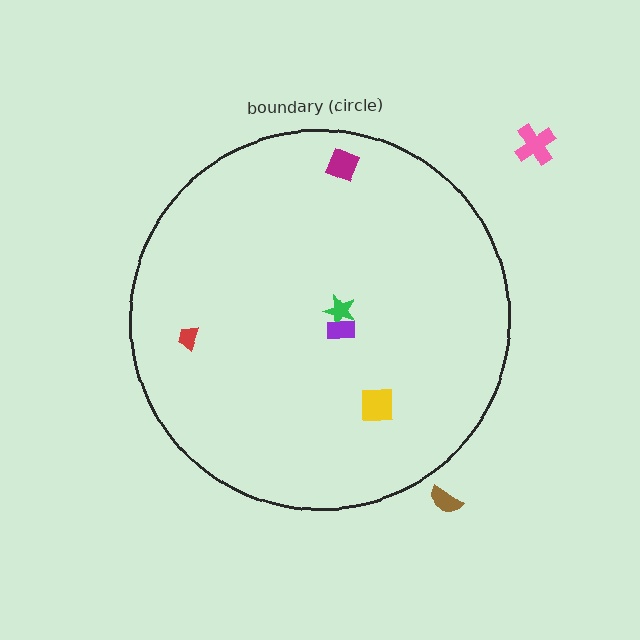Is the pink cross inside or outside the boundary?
Outside.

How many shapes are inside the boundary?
5 inside, 2 outside.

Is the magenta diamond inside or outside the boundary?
Inside.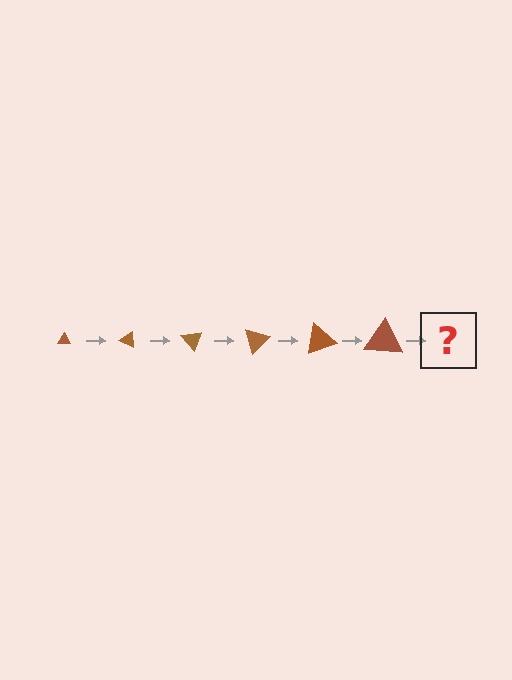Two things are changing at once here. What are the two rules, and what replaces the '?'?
The two rules are that the triangle grows larger each step and it rotates 25 degrees each step. The '?' should be a triangle, larger than the previous one and rotated 150 degrees from the start.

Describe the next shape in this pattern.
It should be a triangle, larger than the previous one and rotated 150 degrees from the start.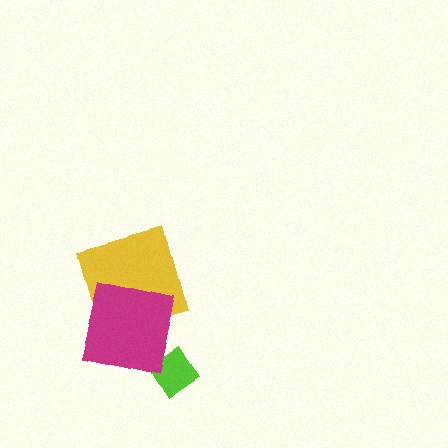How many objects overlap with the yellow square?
1 object overlaps with the yellow square.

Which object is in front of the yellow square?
The magenta square is in front of the yellow square.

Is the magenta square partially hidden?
No, no other shape covers it.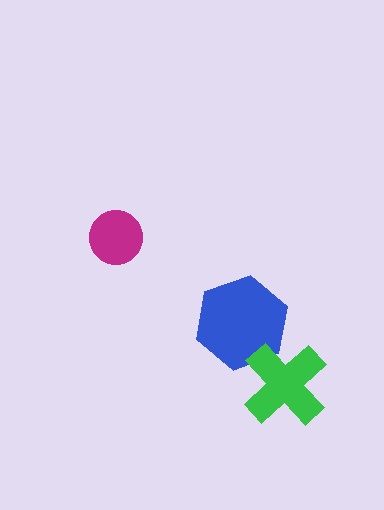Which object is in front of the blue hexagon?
The green cross is in front of the blue hexagon.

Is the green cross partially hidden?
No, no other shape covers it.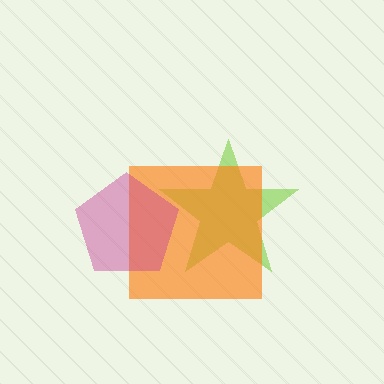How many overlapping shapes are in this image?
There are 3 overlapping shapes in the image.